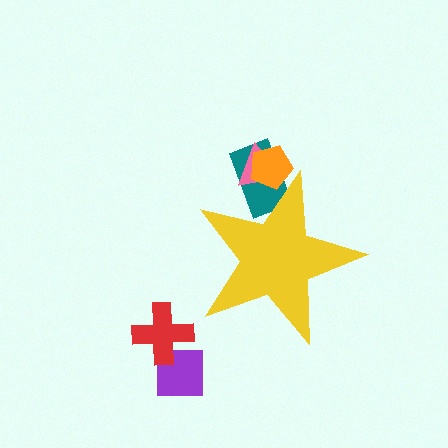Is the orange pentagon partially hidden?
Yes, the orange pentagon is partially hidden behind the yellow star.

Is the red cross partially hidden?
No, the red cross is fully visible.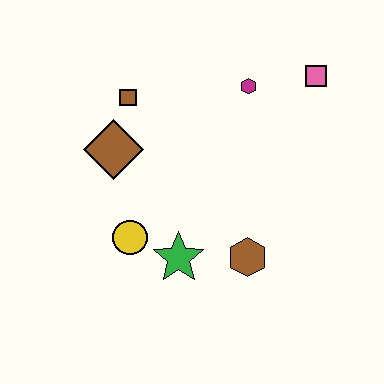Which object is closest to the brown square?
The brown diamond is closest to the brown square.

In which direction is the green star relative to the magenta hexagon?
The green star is below the magenta hexagon.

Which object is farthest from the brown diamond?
The pink square is farthest from the brown diamond.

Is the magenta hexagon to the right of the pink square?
No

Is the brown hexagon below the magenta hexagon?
Yes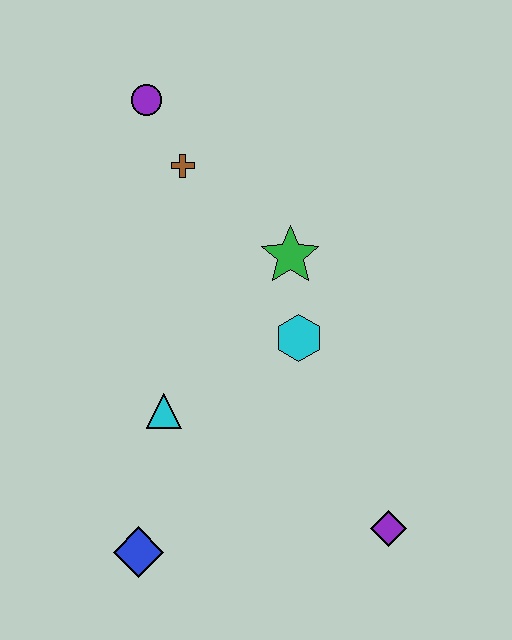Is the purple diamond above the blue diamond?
Yes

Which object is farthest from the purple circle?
The purple diamond is farthest from the purple circle.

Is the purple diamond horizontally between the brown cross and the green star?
No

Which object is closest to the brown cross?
The purple circle is closest to the brown cross.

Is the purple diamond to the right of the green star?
Yes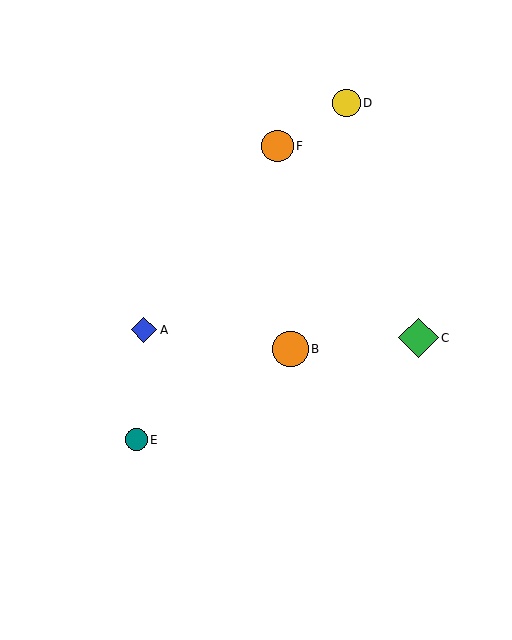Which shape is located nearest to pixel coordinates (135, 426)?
The teal circle (labeled E) at (136, 440) is nearest to that location.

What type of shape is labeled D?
Shape D is a yellow circle.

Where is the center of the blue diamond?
The center of the blue diamond is at (144, 330).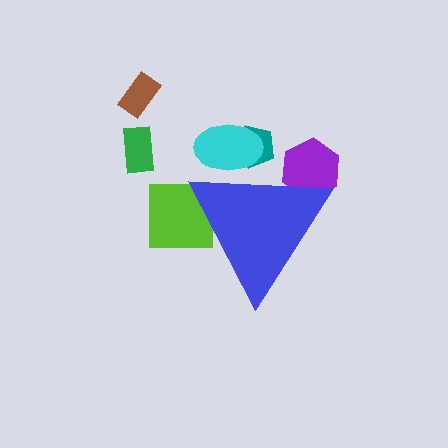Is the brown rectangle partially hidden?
No, the brown rectangle is fully visible.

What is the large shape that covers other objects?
A blue triangle.